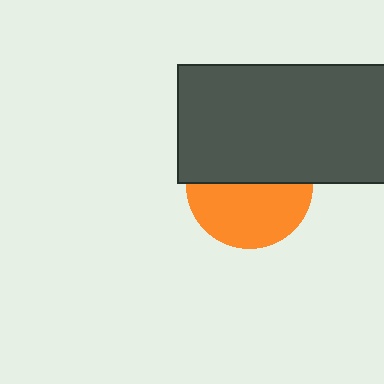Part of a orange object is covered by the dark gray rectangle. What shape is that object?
It is a circle.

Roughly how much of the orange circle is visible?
About half of it is visible (roughly 52%).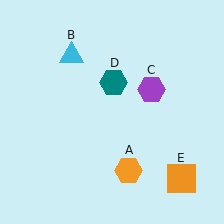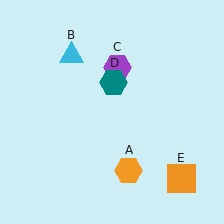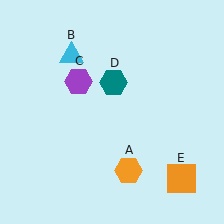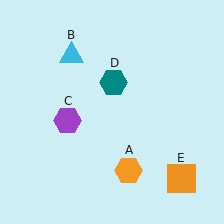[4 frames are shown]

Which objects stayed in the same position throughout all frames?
Orange hexagon (object A) and cyan triangle (object B) and teal hexagon (object D) and orange square (object E) remained stationary.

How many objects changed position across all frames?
1 object changed position: purple hexagon (object C).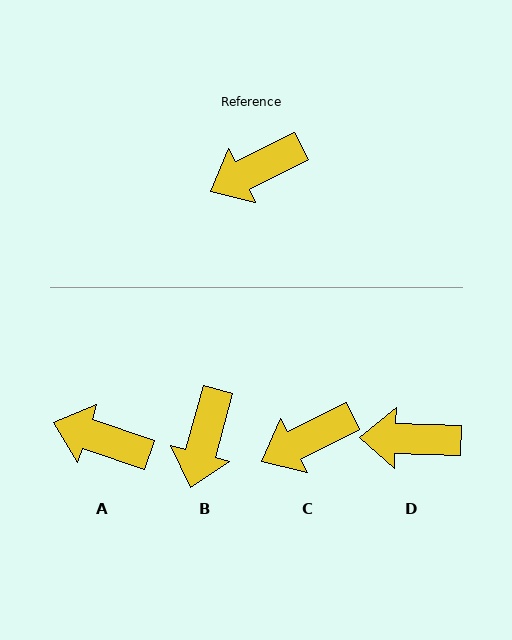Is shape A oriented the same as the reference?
No, it is off by about 45 degrees.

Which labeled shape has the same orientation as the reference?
C.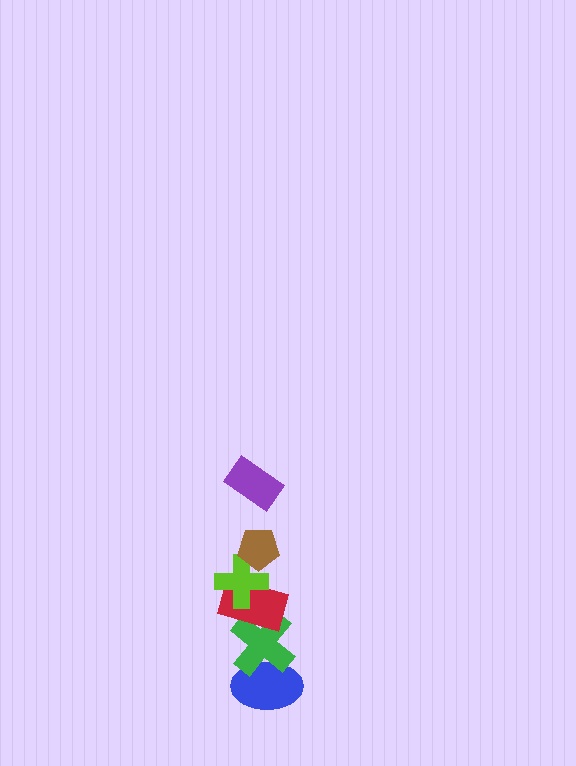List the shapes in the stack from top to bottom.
From top to bottom: the purple rectangle, the brown pentagon, the lime cross, the red rectangle, the green cross, the blue ellipse.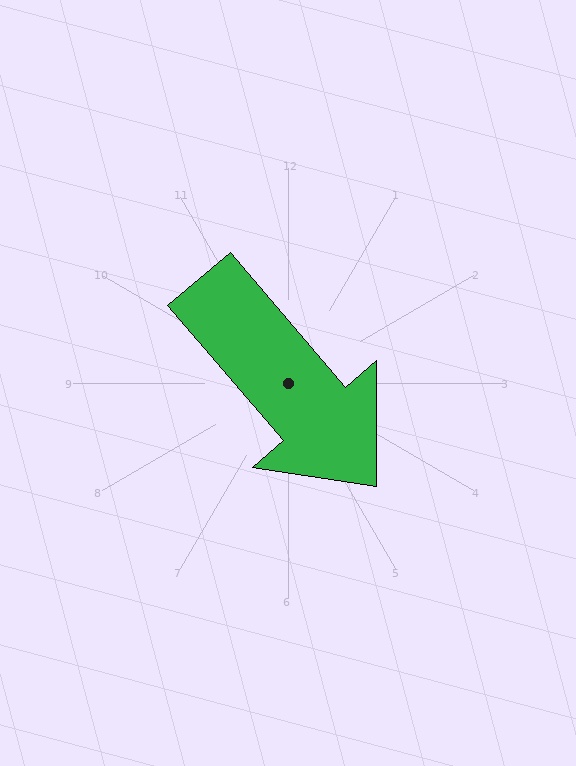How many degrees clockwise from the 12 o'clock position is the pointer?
Approximately 139 degrees.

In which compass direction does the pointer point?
Southeast.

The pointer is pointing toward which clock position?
Roughly 5 o'clock.